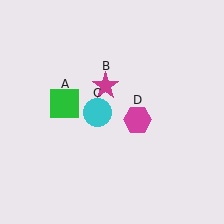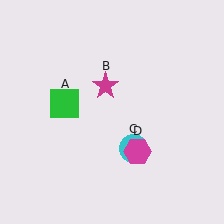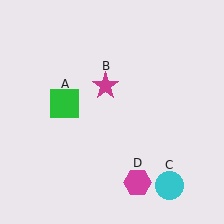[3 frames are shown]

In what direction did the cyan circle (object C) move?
The cyan circle (object C) moved down and to the right.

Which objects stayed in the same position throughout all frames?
Green square (object A) and magenta star (object B) remained stationary.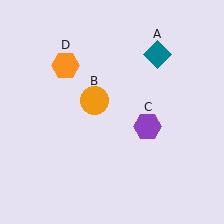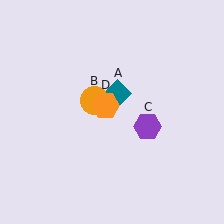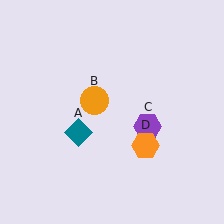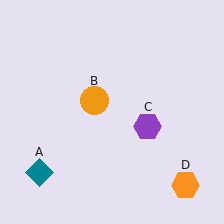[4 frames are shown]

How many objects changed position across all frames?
2 objects changed position: teal diamond (object A), orange hexagon (object D).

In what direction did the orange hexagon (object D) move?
The orange hexagon (object D) moved down and to the right.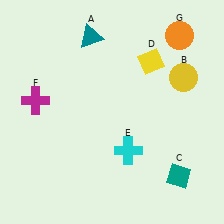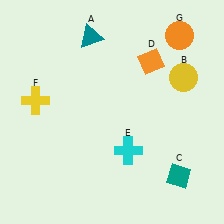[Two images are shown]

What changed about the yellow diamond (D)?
In Image 1, D is yellow. In Image 2, it changed to orange.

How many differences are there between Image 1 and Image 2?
There are 2 differences between the two images.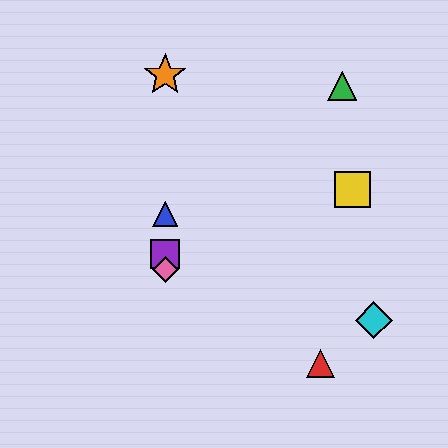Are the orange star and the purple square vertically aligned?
Yes, both are at x≈165.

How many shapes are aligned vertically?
4 shapes (the blue triangle, the purple square, the orange star, the pink diamond) are aligned vertically.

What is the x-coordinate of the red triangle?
The red triangle is at x≈320.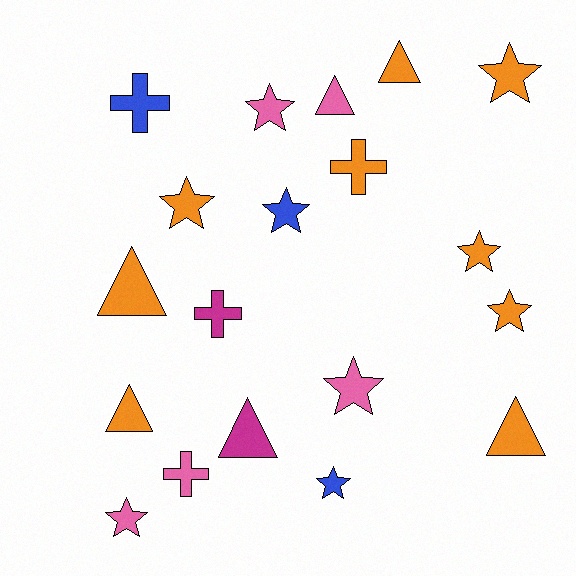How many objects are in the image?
There are 19 objects.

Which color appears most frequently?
Orange, with 9 objects.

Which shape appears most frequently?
Star, with 9 objects.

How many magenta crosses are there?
There is 1 magenta cross.